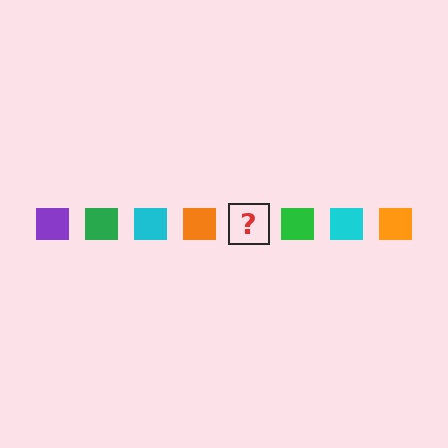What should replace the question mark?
The question mark should be replaced with a purple square.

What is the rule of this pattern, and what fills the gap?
The rule is that the pattern cycles through purple, green, cyan, orange squares. The gap should be filled with a purple square.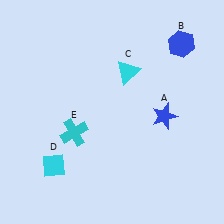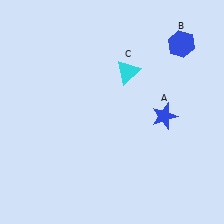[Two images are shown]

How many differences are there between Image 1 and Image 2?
There are 2 differences between the two images.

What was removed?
The cyan diamond (D), the cyan cross (E) were removed in Image 2.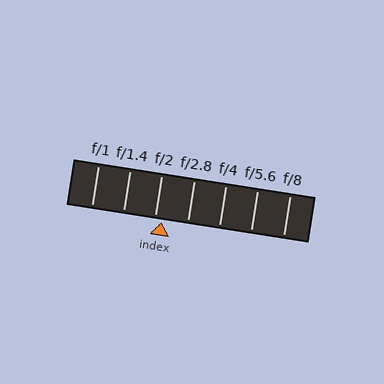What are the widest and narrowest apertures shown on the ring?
The widest aperture shown is f/1 and the narrowest is f/8.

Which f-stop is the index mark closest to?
The index mark is closest to f/2.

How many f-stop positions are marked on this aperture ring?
There are 7 f-stop positions marked.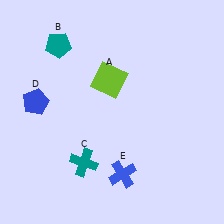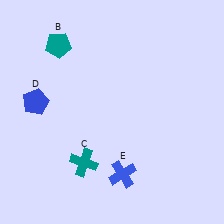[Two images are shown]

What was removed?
The lime square (A) was removed in Image 2.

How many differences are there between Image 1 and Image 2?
There is 1 difference between the two images.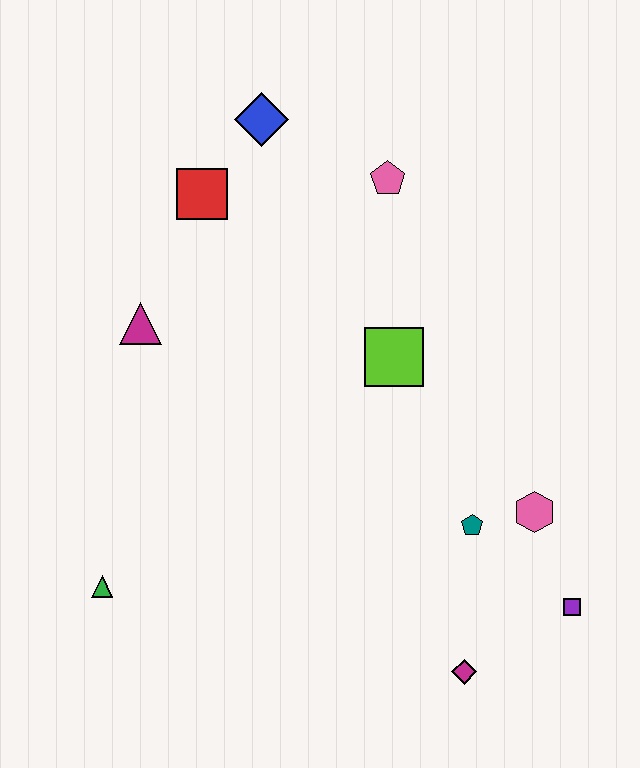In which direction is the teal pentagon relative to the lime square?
The teal pentagon is below the lime square.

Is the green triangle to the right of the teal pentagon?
No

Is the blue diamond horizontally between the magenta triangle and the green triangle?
No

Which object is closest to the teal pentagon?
The pink hexagon is closest to the teal pentagon.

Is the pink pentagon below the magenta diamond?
No